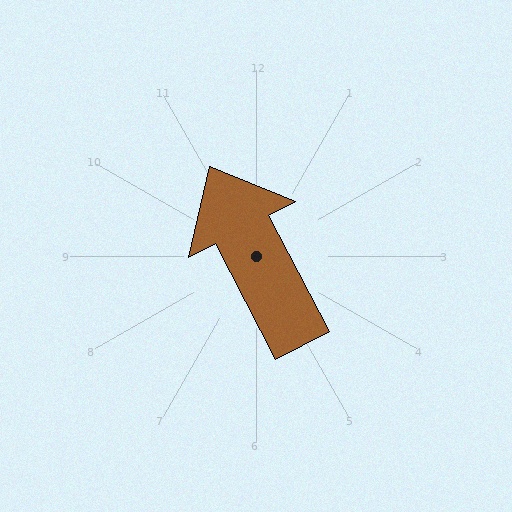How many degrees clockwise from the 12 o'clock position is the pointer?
Approximately 332 degrees.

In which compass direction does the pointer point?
Northwest.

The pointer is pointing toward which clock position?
Roughly 11 o'clock.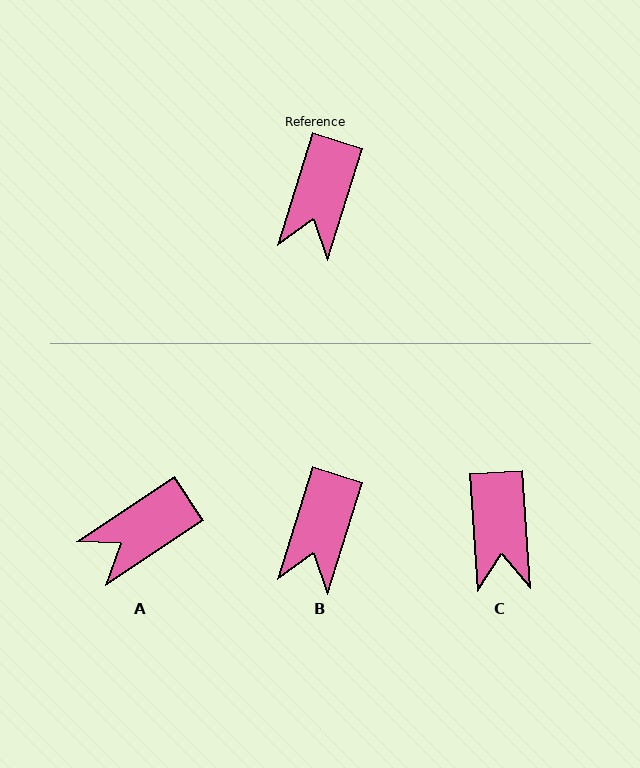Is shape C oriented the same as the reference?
No, it is off by about 21 degrees.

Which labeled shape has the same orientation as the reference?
B.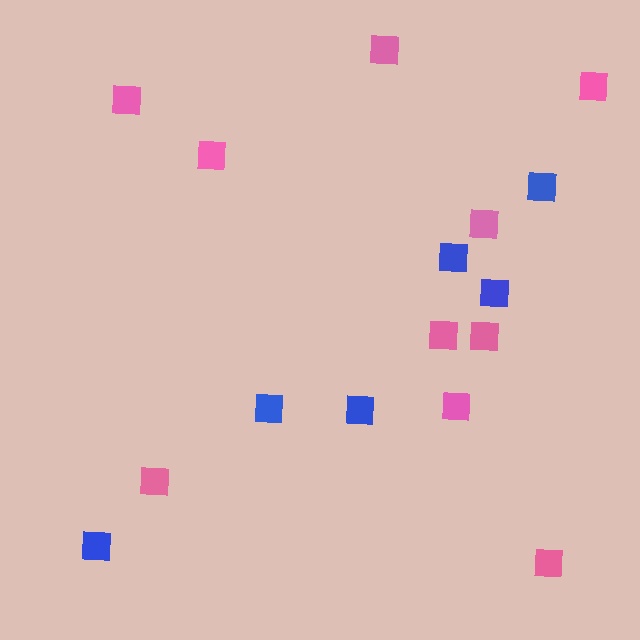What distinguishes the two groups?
There are 2 groups: one group of pink squares (10) and one group of blue squares (6).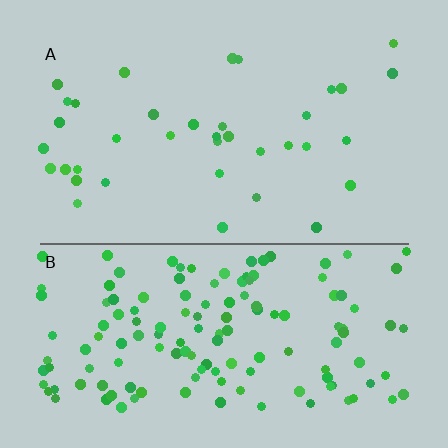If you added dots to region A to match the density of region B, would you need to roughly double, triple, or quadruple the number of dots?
Approximately quadruple.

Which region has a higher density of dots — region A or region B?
B (the bottom).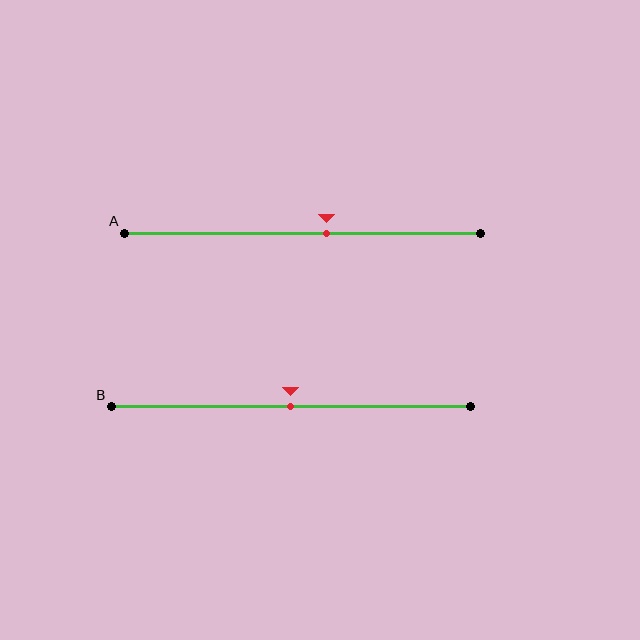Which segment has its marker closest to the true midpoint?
Segment B has its marker closest to the true midpoint.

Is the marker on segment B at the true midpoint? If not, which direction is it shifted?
Yes, the marker on segment B is at the true midpoint.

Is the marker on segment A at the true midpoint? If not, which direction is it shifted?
No, the marker on segment A is shifted to the right by about 7% of the segment length.